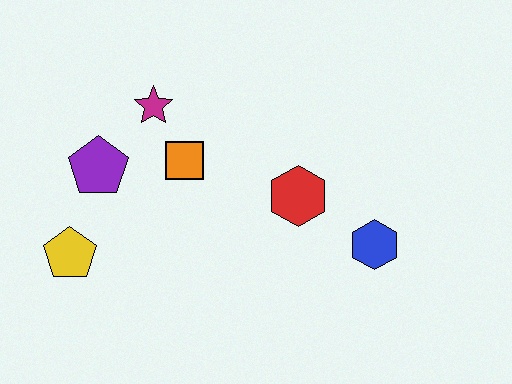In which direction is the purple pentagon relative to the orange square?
The purple pentagon is to the left of the orange square.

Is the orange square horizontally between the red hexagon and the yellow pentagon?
Yes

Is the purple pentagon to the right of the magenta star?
No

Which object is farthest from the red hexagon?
The yellow pentagon is farthest from the red hexagon.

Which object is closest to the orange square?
The magenta star is closest to the orange square.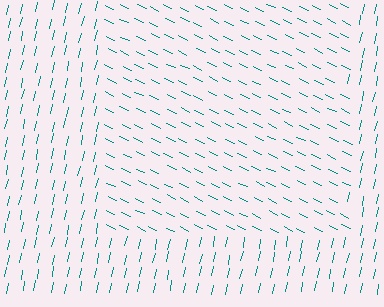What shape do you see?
I see a rectangle.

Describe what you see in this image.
The image is filled with small teal line segments. A rectangle region in the image has lines oriented differently from the surrounding lines, creating a visible texture boundary.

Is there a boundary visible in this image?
Yes, there is a texture boundary formed by a change in line orientation.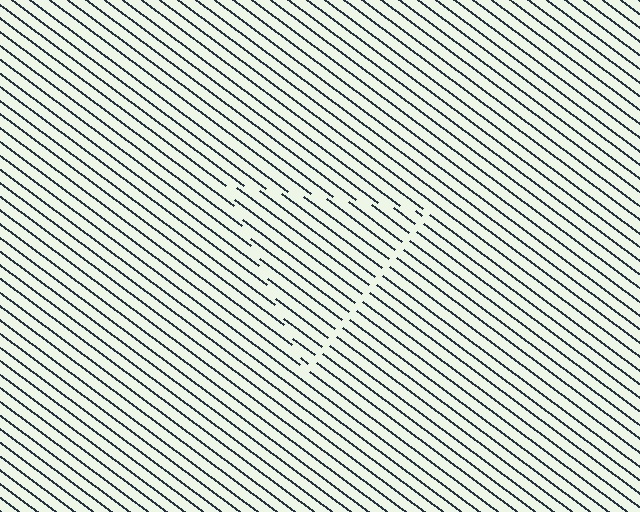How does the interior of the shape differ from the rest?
The interior of the shape contains the same grating, shifted by half a period — the contour is defined by the phase discontinuity where line-ends from the inner and outer gratings abut.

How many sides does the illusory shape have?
3 sides — the line-ends trace a triangle.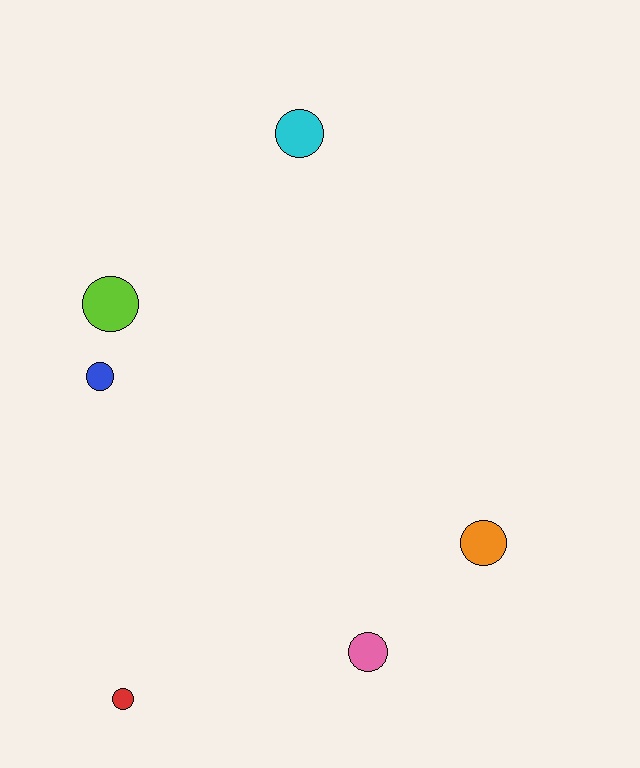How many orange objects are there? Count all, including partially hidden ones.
There is 1 orange object.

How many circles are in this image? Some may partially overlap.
There are 6 circles.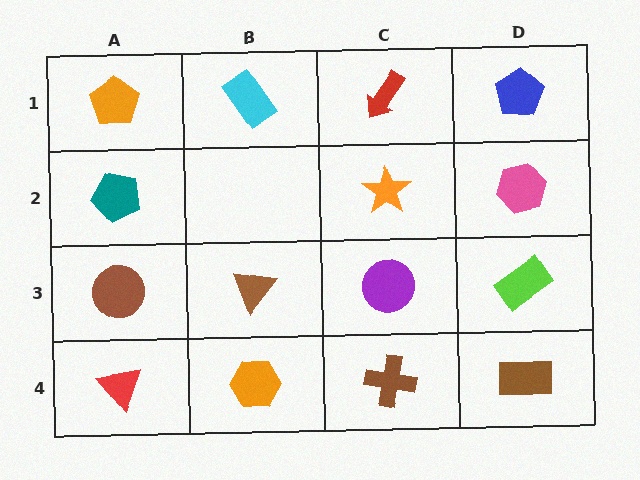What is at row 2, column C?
An orange star.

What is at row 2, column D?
A pink hexagon.